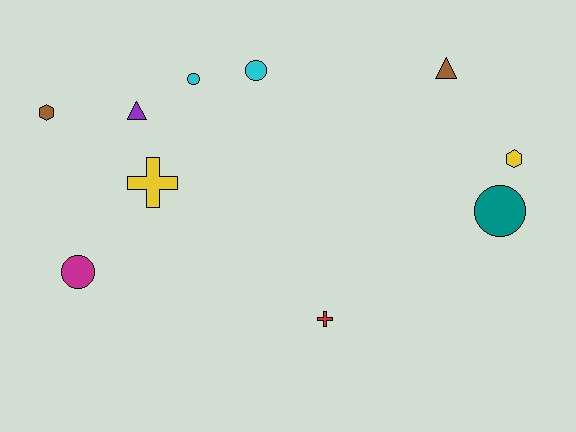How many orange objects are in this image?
There are no orange objects.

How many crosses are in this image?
There are 2 crosses.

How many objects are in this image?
There are 10 objects.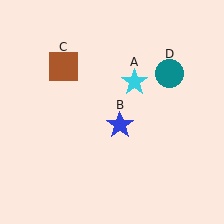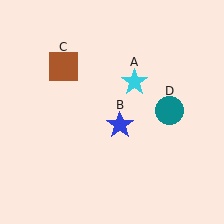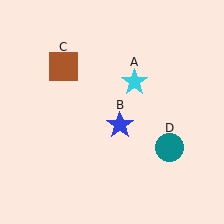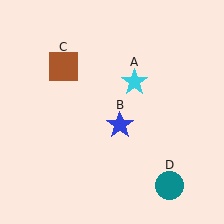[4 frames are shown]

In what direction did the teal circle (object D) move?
The teal circle (object D) moved down.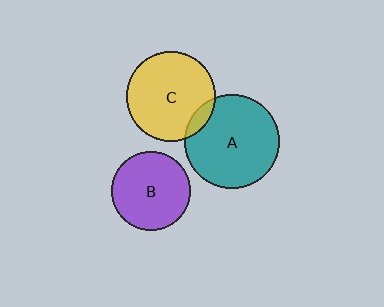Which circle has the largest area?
Circle A (teal).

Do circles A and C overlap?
Yes.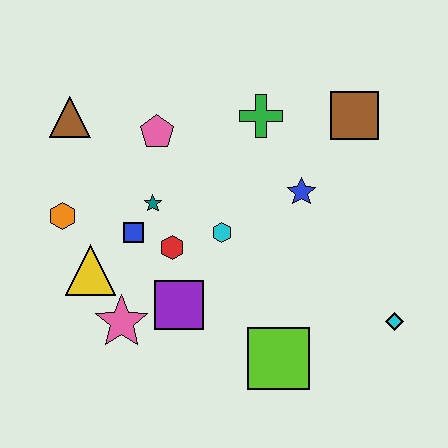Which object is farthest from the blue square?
The cyan diamond is farthest from the blue square.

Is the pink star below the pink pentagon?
Yes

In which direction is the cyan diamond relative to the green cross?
The cyan diamond is below the green cross.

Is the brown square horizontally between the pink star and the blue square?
No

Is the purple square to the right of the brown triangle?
Yes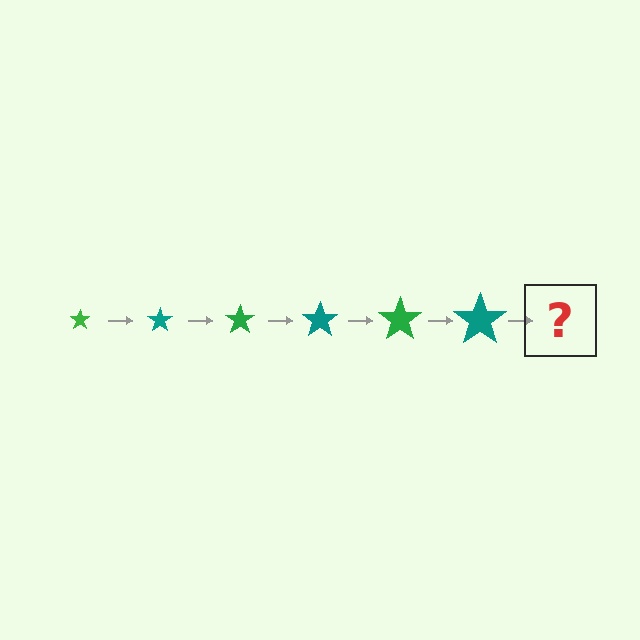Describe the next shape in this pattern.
It should be a green star, larger than the previous one.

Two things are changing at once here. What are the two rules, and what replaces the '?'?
The two rules are that the star grows larger each step and the color cycles through green and teal. The '?' should be a green star, larger than the previous one.